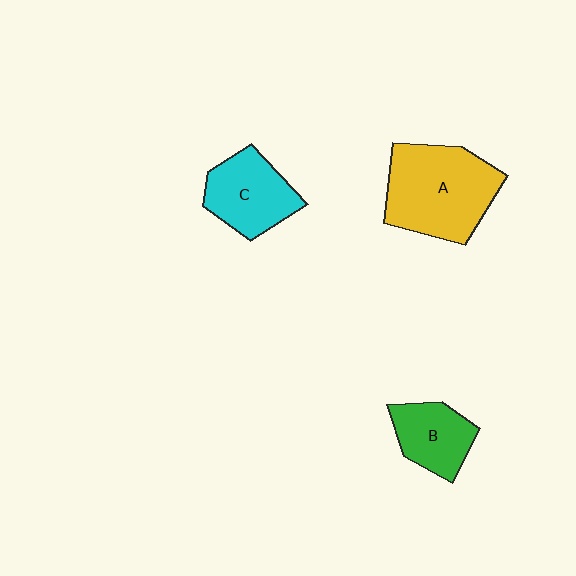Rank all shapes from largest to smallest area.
From largest to smallest: A (yellow), C (cyan), B (green).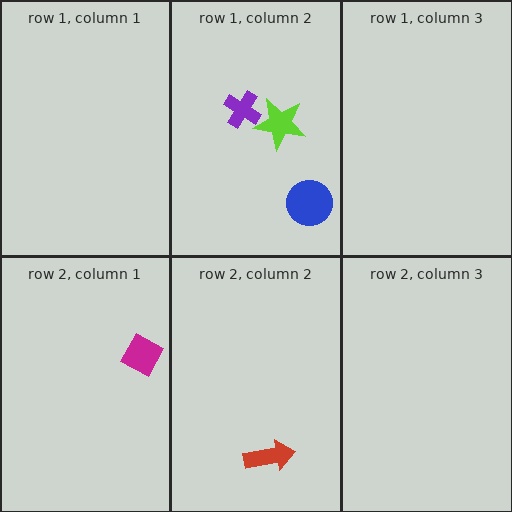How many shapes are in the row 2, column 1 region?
1.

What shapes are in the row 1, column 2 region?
The blue circle, the purple cross, the lime star.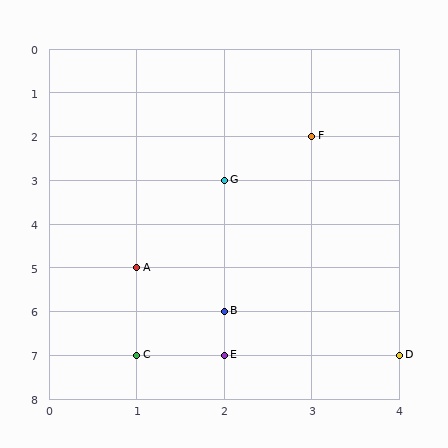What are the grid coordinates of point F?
Point F is at grid coordinates (3, 2).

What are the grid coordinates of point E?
Point E is at grid coordinates (2, 7).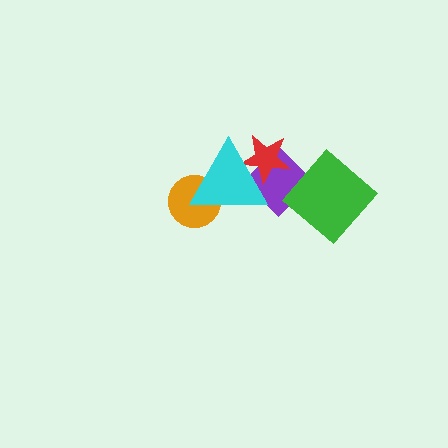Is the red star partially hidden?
Yes, it is partially covered by another shape.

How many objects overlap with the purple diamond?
3 objects overlap with the purple diamond.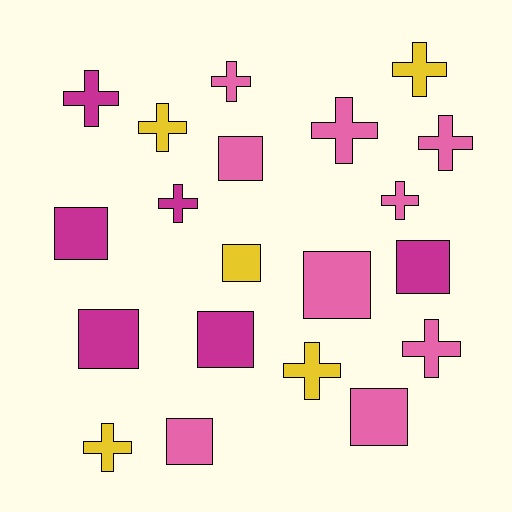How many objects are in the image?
There are 20 objects.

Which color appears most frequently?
Pink, with 9 objects.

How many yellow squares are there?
There is 1 yellow square.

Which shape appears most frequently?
Cross, with 11 objects.